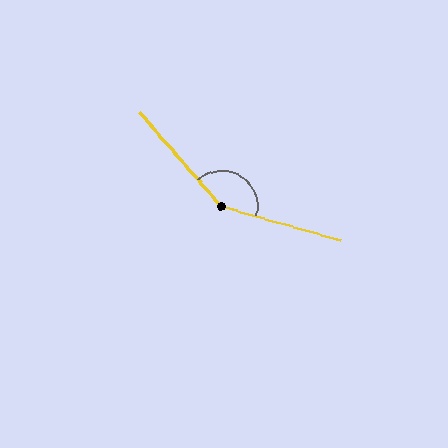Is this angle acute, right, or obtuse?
It is obtuse.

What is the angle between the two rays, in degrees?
Approximately 148 degrees.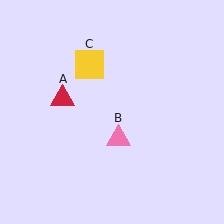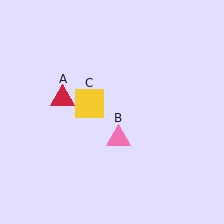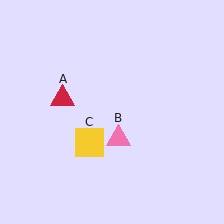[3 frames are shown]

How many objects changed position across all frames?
1 object changed position: yellow square (object C).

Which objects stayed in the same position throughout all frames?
Red triangle (object A) and pink triangle (object B) remained stationary.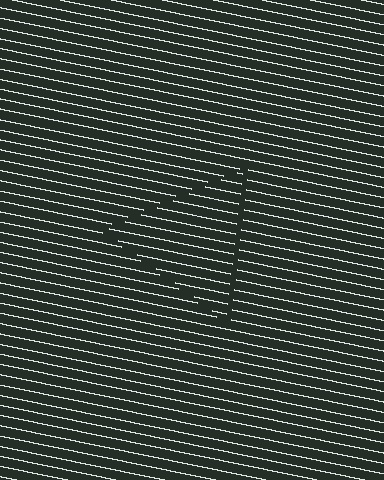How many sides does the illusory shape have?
3 sides — the line-ends trace a triangle.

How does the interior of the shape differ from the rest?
The interior of the shape contains the same grating, shifted by half a period — the contour is defined by the phase discontinuity where line-ends from the inner and outer gratings abut.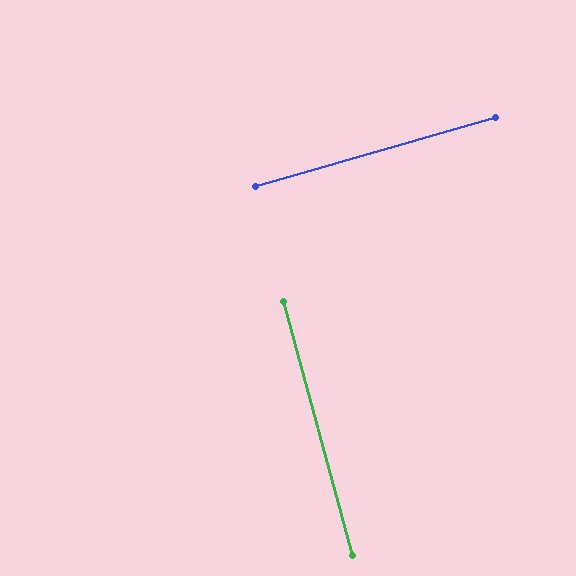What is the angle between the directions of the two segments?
Approximately 89 degrees.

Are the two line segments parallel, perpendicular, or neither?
Perpendicular — they meet at approximately 89°.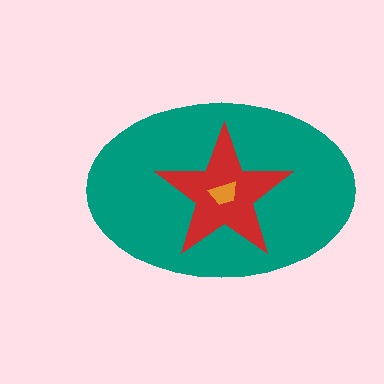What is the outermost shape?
The teal ellipse.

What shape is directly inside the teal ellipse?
The red star.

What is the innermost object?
The orange trapezoid.